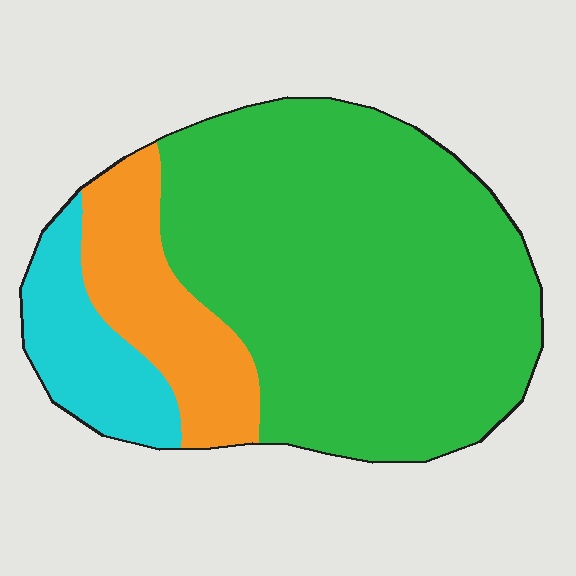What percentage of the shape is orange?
Orange takes up less than a quarter of the shape.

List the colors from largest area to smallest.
From largest to smallest: green, orange, cyan.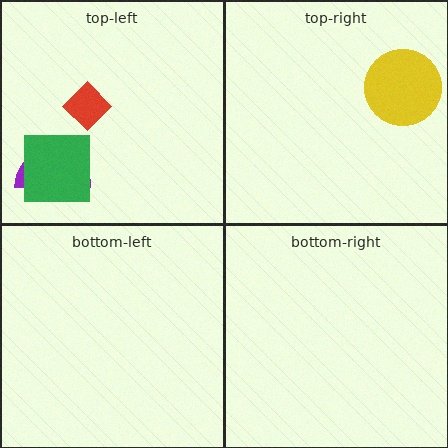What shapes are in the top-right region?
The yellow circle.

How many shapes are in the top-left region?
3.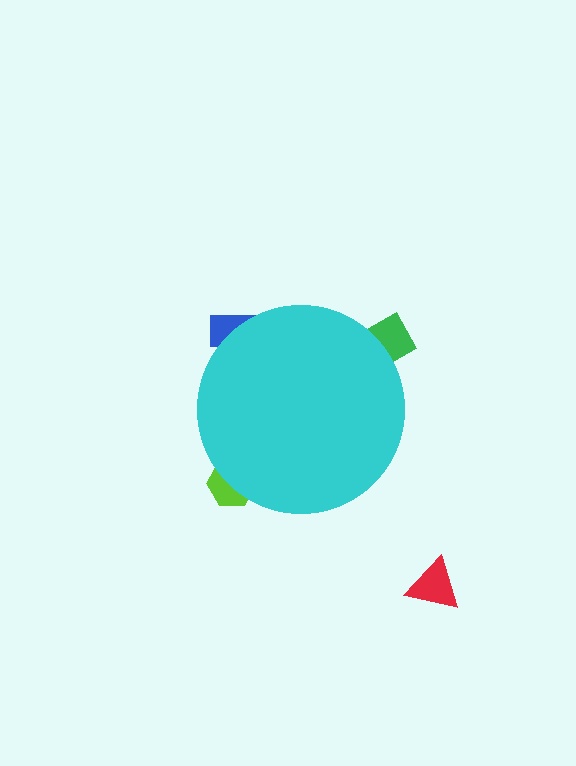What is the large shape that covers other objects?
A cyan circle.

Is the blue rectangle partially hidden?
Yes, the blue rectangle is partially hidden behind the cyan circle.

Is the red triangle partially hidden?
No, the red triangle is fully visible.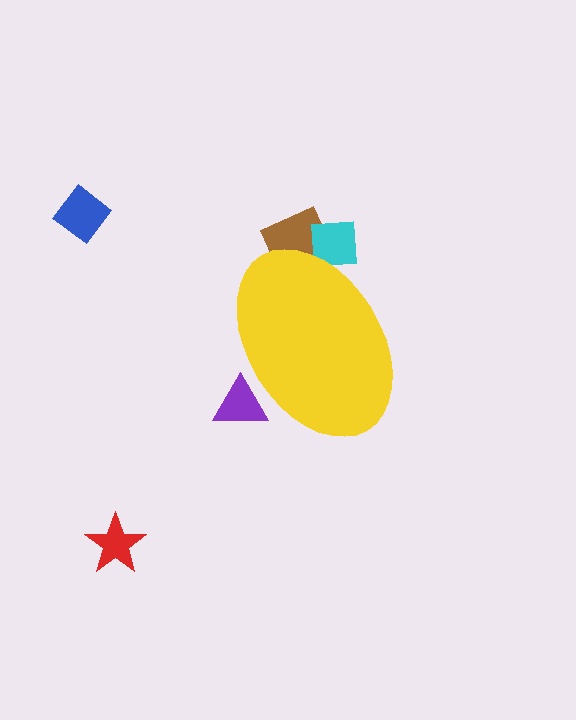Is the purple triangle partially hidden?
Yes, the purple triangle is partially hidden behind the yellow ellipse.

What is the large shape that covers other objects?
A yellow ellipse.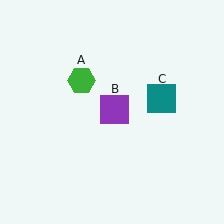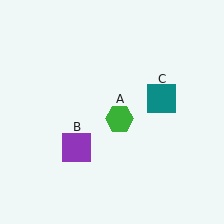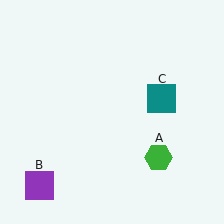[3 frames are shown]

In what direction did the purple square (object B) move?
The purple square (object B) moved down and to the left.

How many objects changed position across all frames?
2 objects changed position: green hexagon (object A), purple square (object B).